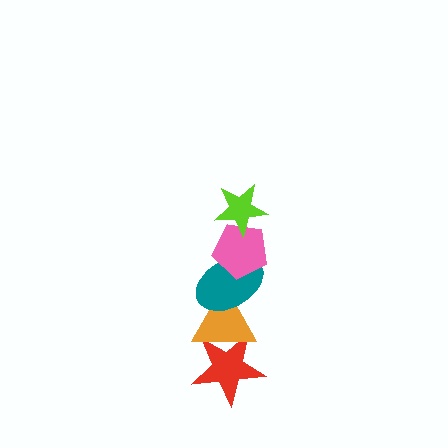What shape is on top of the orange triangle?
The teal ellipse is on top of the orange triangle.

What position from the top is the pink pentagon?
The pink pentagon is 2nd from the top.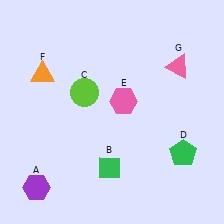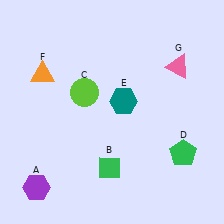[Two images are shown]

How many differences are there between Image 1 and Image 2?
There is 1 difference between the two images.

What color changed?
The hexagon (E) changed from pink in Image 1 to teal in Image 2.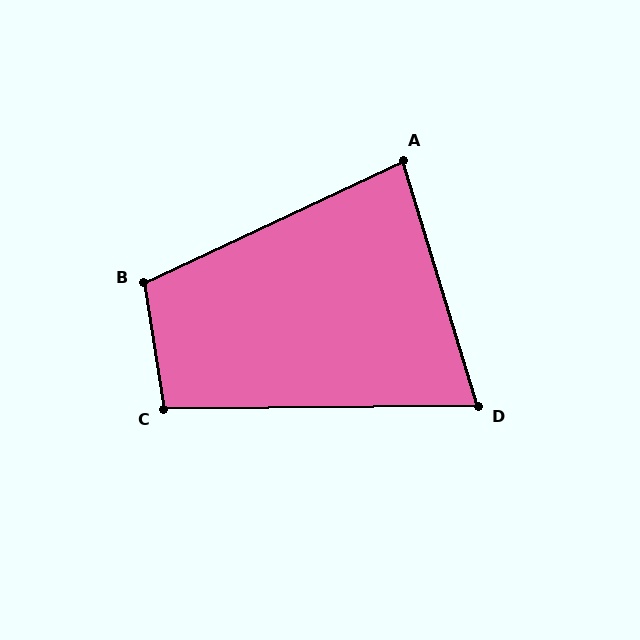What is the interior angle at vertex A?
Approximately 82 degrees (acute).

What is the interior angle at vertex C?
Approximately 98 degrees (obtuse).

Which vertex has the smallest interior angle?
D, at approximately 74 degrees.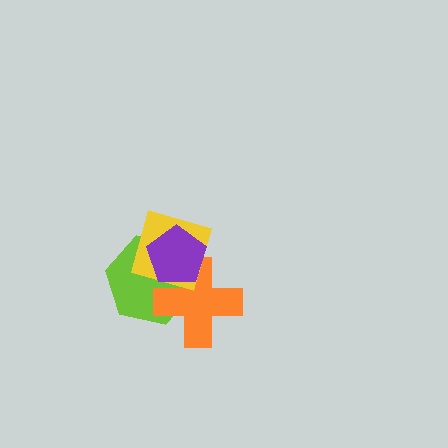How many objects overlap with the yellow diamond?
3 objects overlap with the yellow diamond.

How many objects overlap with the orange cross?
3 objects overlap with the orange cross.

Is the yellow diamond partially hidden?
Yes, it is partially covered by another shape.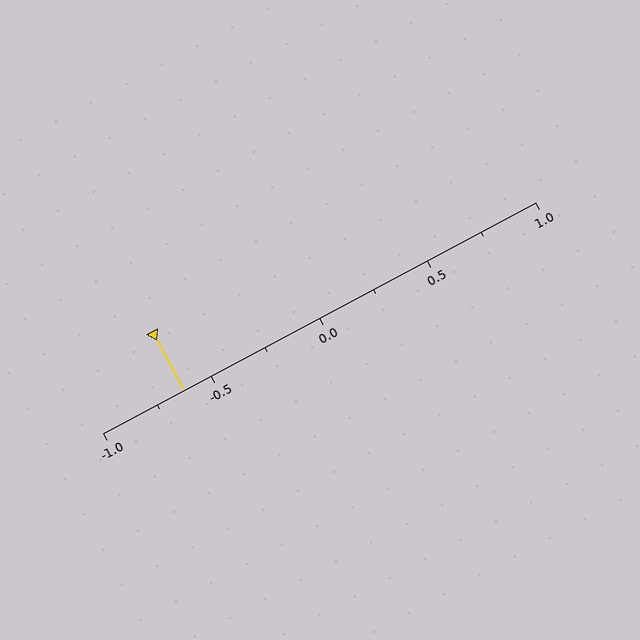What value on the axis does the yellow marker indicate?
The marker indicates approximately -0.62.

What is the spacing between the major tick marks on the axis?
The major ticks are spaced 0.5 apart.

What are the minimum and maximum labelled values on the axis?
The axis runs from -1.0 to 1.0.